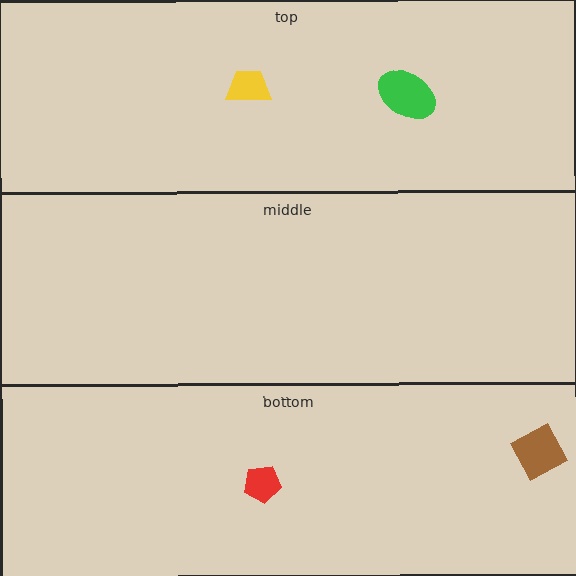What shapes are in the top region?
The yellow trapezoid, the green ellipse.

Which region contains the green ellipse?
The top region.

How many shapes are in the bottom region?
2.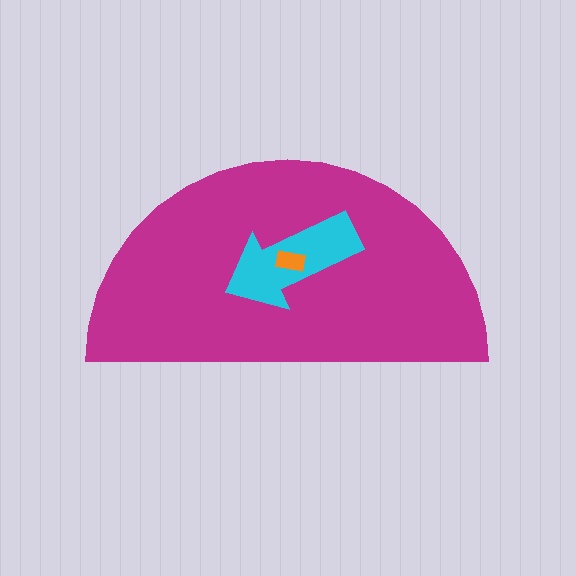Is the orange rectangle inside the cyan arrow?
Yes.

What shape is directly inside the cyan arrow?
The orange rectangle.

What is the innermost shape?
The orange rectangle.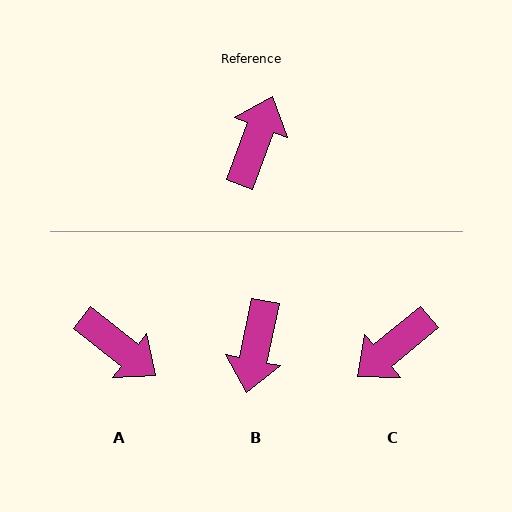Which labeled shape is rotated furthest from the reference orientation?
B, about 171 degrees away.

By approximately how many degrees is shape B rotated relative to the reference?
Approximately 171 degrees clockwise.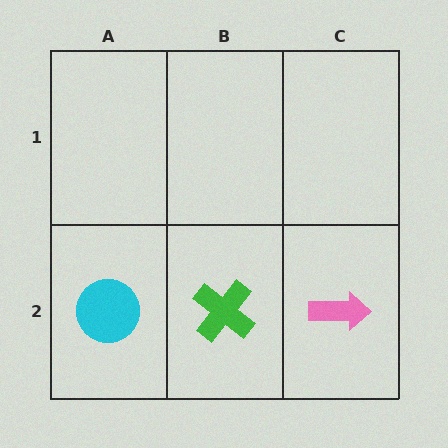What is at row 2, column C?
A pink arrow.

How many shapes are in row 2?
3 shapes.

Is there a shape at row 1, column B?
No, that cell is empty.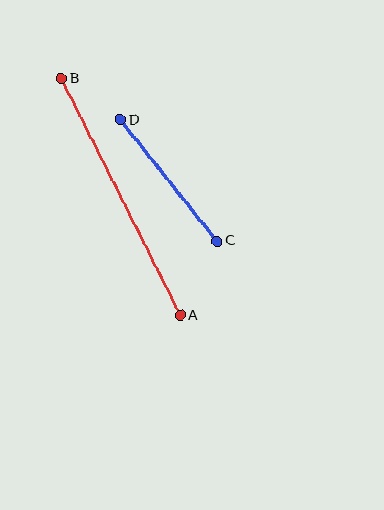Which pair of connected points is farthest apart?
Points A and B are farthest apart.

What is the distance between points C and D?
The distance is approximately 155 pixels.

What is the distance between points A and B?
The distance is approximately 265 pixels.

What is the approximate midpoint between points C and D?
The midpoint is at approximately (169, 181) pixels.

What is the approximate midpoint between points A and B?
The midpoint is at approximately (121, 197) pixels.